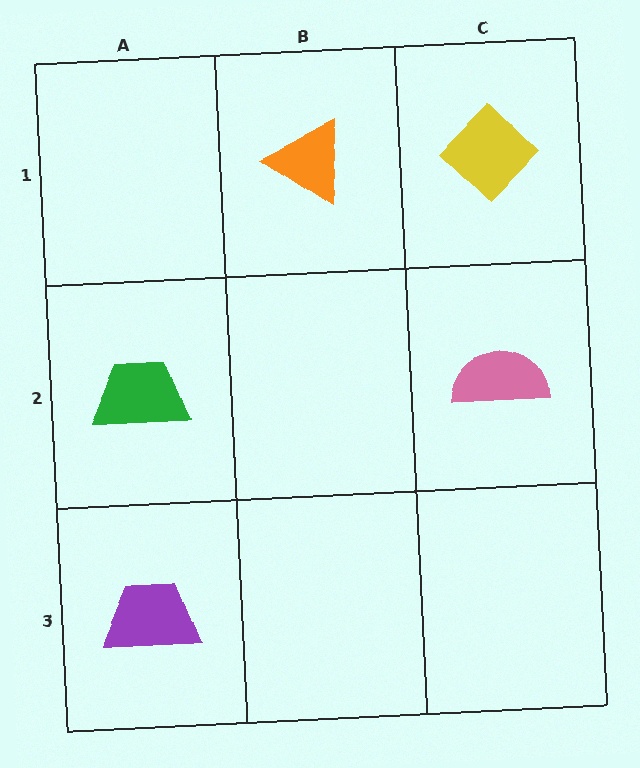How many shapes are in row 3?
1 shape.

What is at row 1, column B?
An orange triangle.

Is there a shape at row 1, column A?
No, that cell is empty.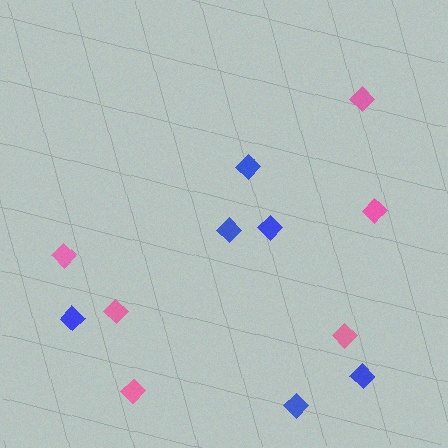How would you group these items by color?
There are 2 groups: one group of pink diamonds (6) and one group of blue diamonds (6).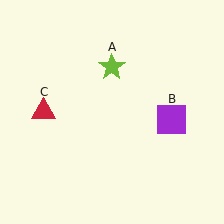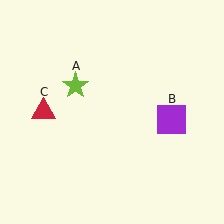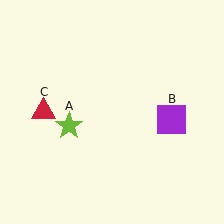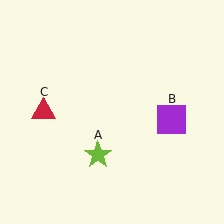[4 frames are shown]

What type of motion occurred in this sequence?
The lime star (object A) rotated counterclockwise around the center of the scene.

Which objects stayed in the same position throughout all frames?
Purple square (object B) and red triangle (object C) remained stationary.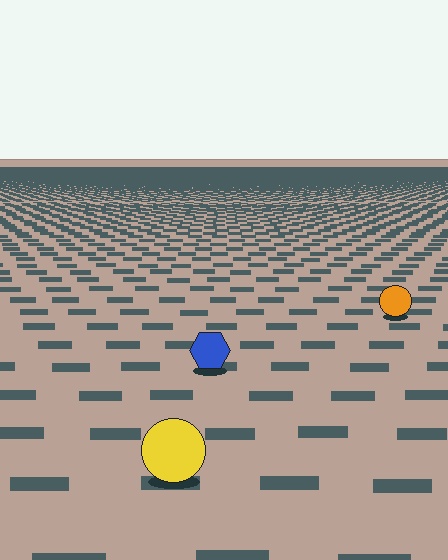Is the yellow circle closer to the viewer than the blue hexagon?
Yes. The yellow circle is closer — you can tell from the texture gradient: the ground texture is coarser near it.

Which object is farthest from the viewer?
The orange circle is farthest from the viewer. It appears smaller and the ground texture around it is denser.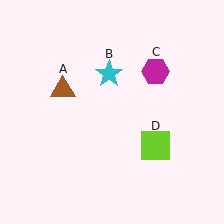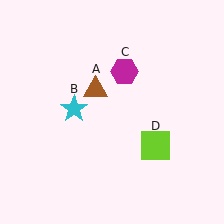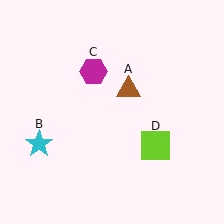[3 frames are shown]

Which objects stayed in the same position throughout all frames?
Lime square (object D) remained stationary.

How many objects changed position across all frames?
3 objects changed position: brown triangle (object A), cyan star (object B), magenta hexagon (object C).